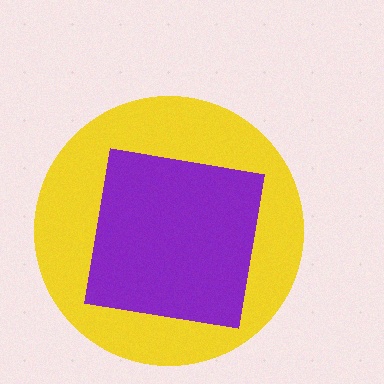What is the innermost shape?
The purple square.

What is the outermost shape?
The yellow circle.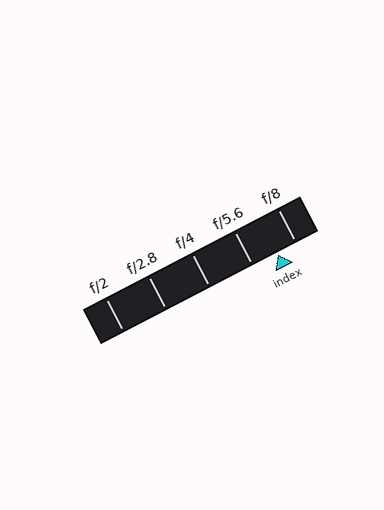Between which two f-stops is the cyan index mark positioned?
The index mark is between f/5.6 and f/8.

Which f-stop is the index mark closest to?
The index mark is closest to f/8.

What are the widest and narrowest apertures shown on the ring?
The widest aperture shown is f/2 and the narrowest is f/8.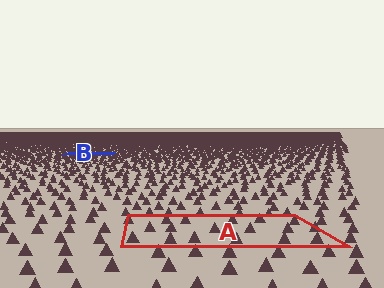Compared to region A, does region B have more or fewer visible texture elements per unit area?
Region B has more texture elements per unit area — they are packed more densely because it is farther away.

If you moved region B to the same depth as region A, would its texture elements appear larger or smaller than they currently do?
They would appear larger. At a closer depth, the same texture elements are projected at a bigger on-screen size.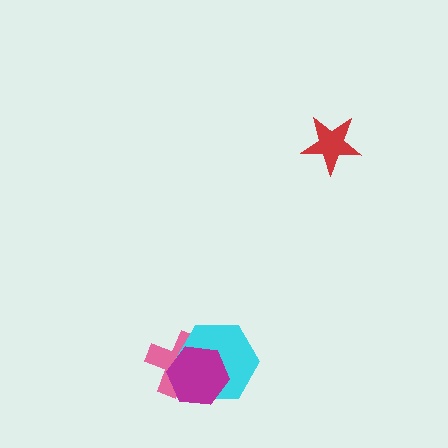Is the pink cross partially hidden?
Yes, it is partially covered by another shape.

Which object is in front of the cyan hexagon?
The magenta hexagon is in front of the cyan hexagon.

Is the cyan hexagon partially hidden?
Yes, it is partially covered by another shape.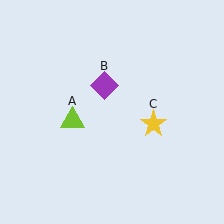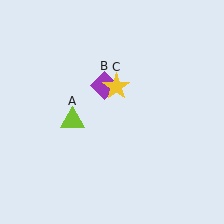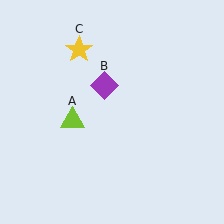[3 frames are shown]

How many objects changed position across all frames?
1 object changed position: yellow star (object C).